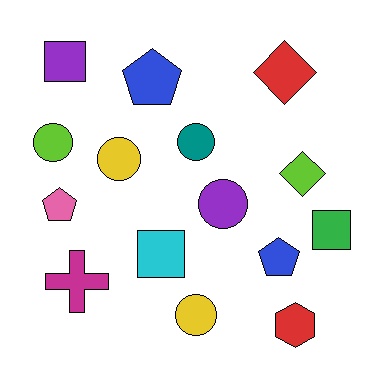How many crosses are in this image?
There is 1 cross.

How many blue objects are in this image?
There are 2 blue objects.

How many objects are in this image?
There are 15 objects.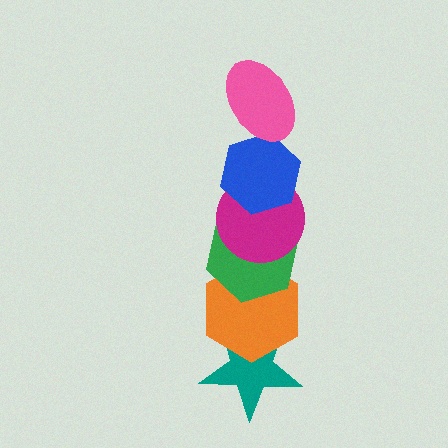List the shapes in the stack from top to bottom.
From top to bottom: the pink ellipse, the blue hexagon, the magenta circle, the green hexagon, the orange hexagon, the teal star.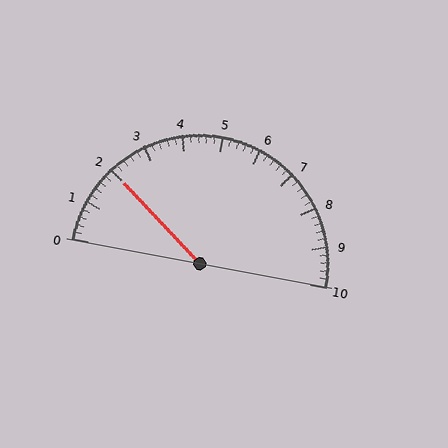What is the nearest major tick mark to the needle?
The nearest major tick mark is 2.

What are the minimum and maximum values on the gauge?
The gauge ranges from 0 to 10.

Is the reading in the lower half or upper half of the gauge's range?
The reading is in the lower half of the range (0 to 10).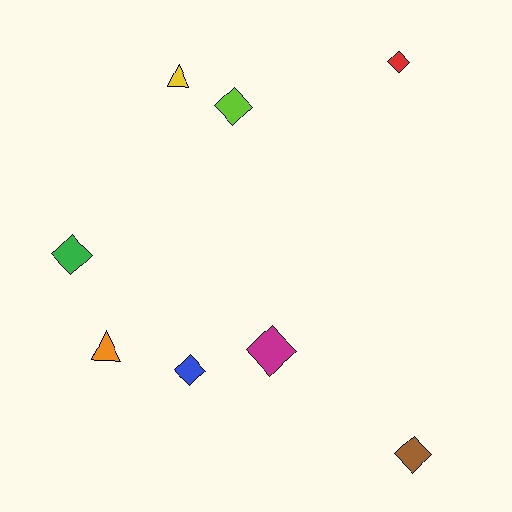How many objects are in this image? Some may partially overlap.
There are 8 objects.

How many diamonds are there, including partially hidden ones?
There are 6 diamonds.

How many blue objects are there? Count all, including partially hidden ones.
There is 1 blue object.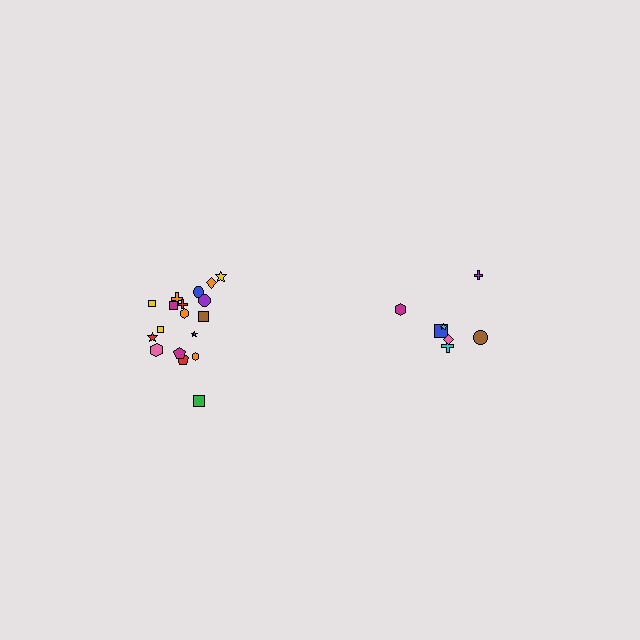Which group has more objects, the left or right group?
The left group.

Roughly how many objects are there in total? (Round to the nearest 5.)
Roughly 25 objects in total.